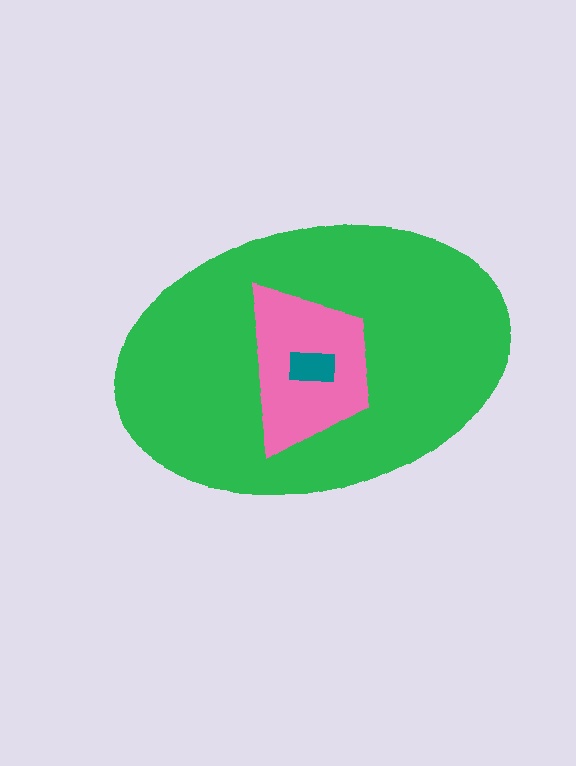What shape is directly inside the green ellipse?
The pink trapezoid.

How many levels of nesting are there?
3.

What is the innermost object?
The teal rectangle.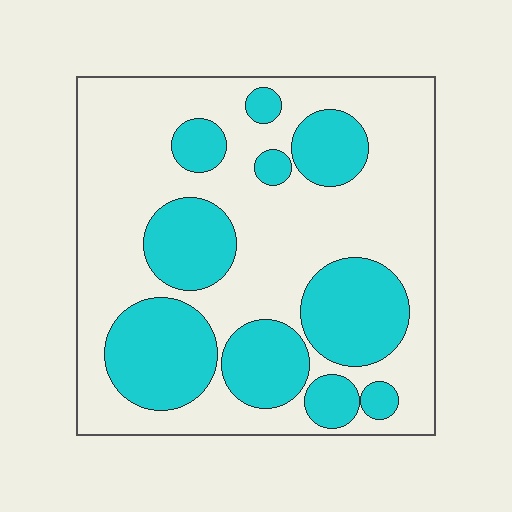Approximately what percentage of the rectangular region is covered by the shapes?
Approximately 35%.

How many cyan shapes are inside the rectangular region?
10.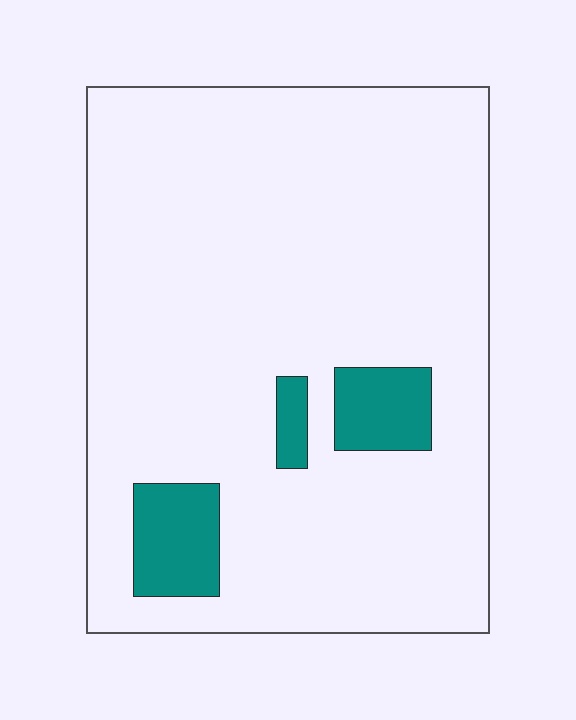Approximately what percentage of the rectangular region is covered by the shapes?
Approximately 10%.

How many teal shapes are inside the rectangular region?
3.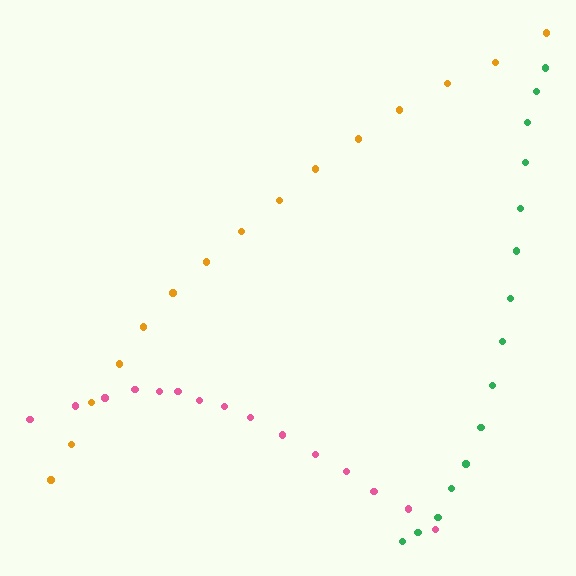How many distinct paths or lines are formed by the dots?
There are 3 distinct paths.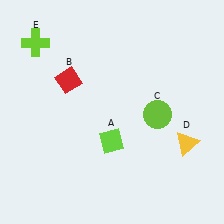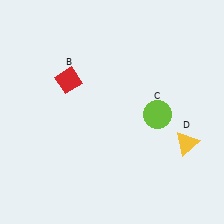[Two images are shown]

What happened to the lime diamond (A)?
The lime diamond (A) was removed in Image 2. It was in the bottom-left area of Image 1.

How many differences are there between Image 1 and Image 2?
There are 2 differences between the two images.